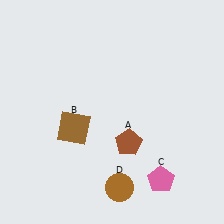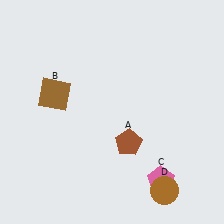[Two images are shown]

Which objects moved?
The objects that moved are: the brown square (B), the brown circle (D).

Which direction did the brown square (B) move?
The brown square (B) moved up.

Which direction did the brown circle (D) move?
The brown circle (D) moved right.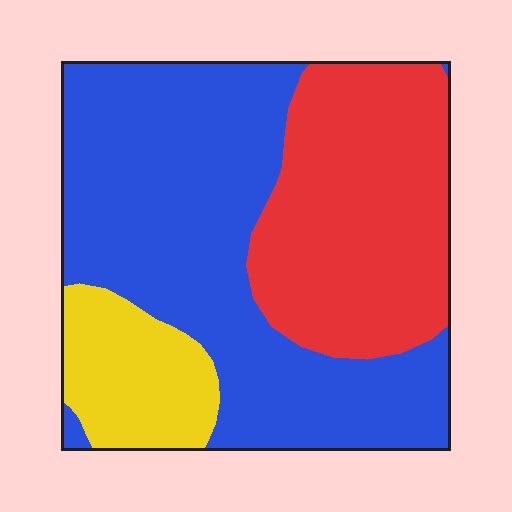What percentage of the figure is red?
Red covers 34% of the figure.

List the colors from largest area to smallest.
From largest to smallest: blue, red, yellow.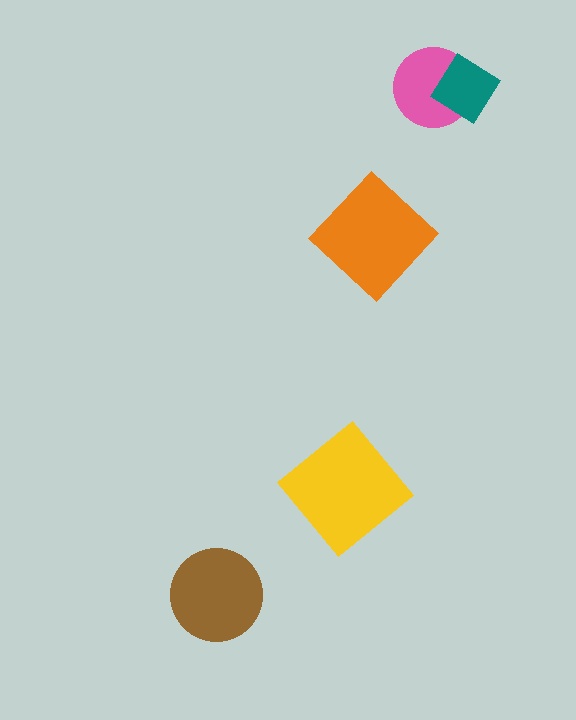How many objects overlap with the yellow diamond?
0 objects overlap with the yellow diamond.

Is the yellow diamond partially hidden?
No, no other shape covers it.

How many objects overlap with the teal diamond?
1 object overlaps with the teal diamond.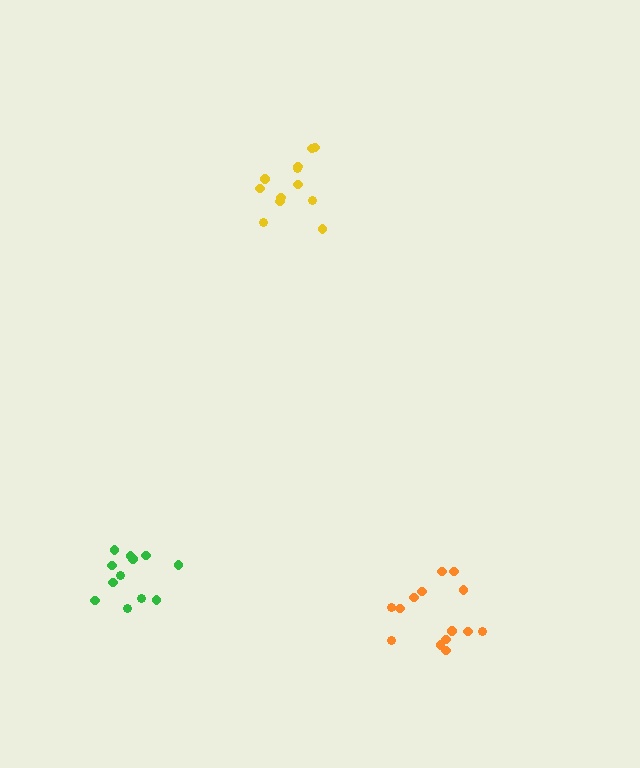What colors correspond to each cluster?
The clusters are colored: green, orange, yellow.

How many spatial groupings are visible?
There are 3 spatial groupings.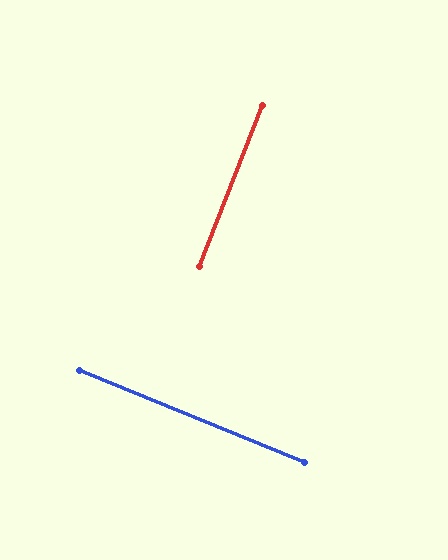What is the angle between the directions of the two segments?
Approximately 89 degrees.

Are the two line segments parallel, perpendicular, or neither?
Perpendicular — they meet at approximately 89°.